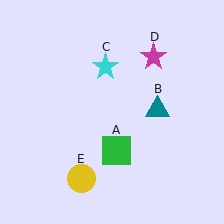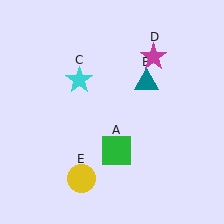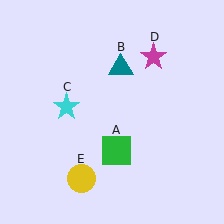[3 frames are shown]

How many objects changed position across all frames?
2 objects changed position: teal triangle (object B), cyan star (object C).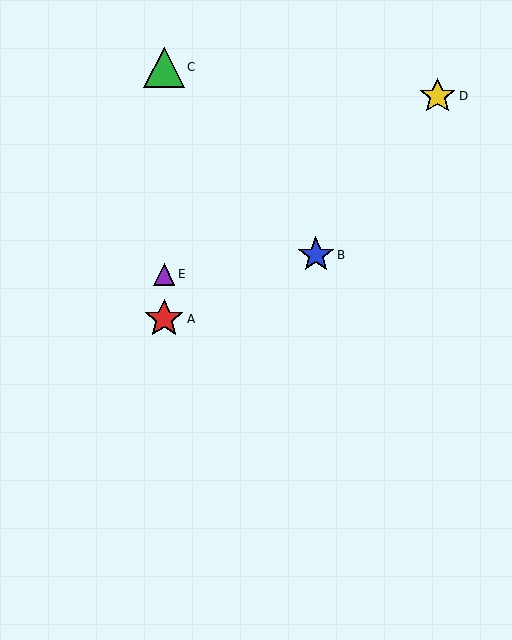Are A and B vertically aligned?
No, A is at x≈164 and B is at x≈316.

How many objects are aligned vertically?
3 objects (A, C, E) are aligned vertically.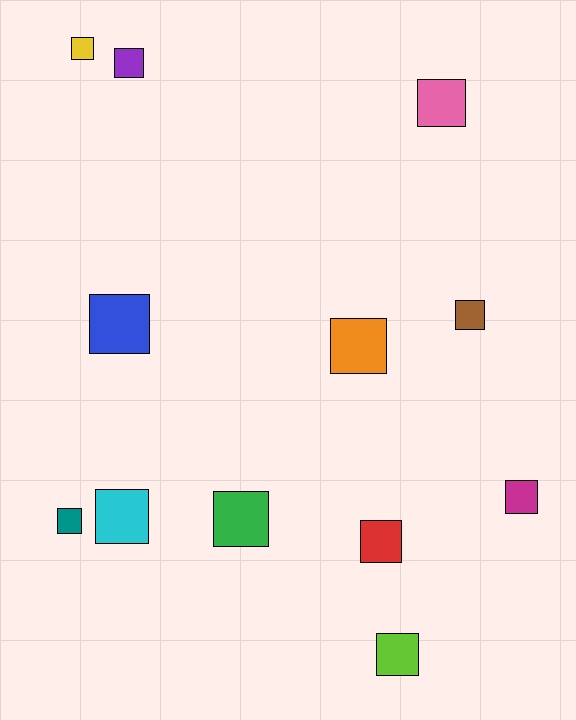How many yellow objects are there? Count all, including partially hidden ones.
There is 1 yellow object.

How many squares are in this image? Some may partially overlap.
There are 12 squares.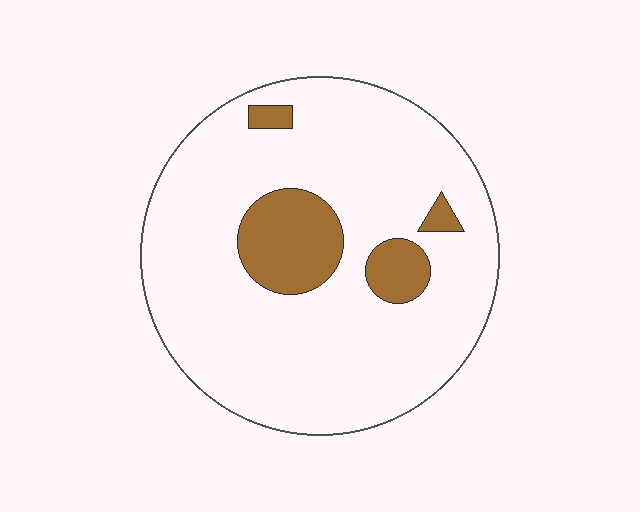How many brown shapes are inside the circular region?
4.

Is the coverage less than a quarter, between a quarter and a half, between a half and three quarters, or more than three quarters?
Less than a quarter.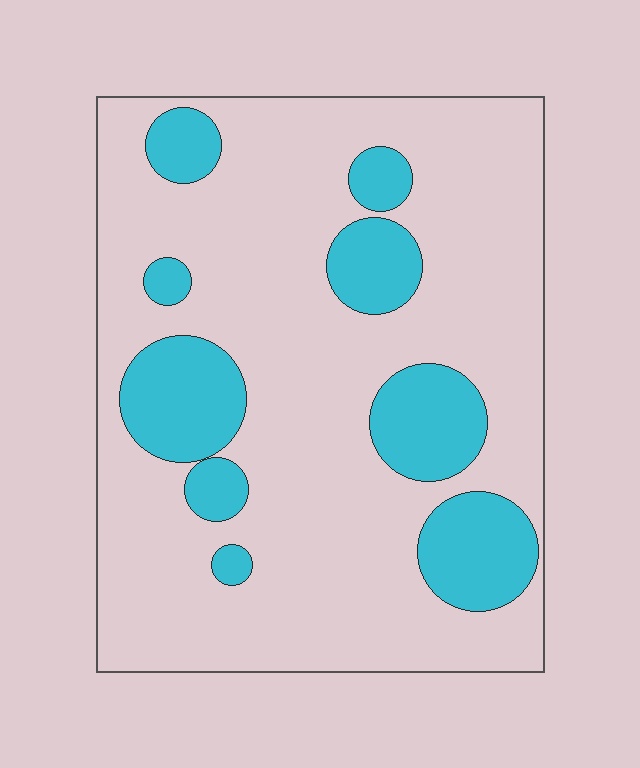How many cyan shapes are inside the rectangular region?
9.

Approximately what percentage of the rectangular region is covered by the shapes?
Approximately 20%.